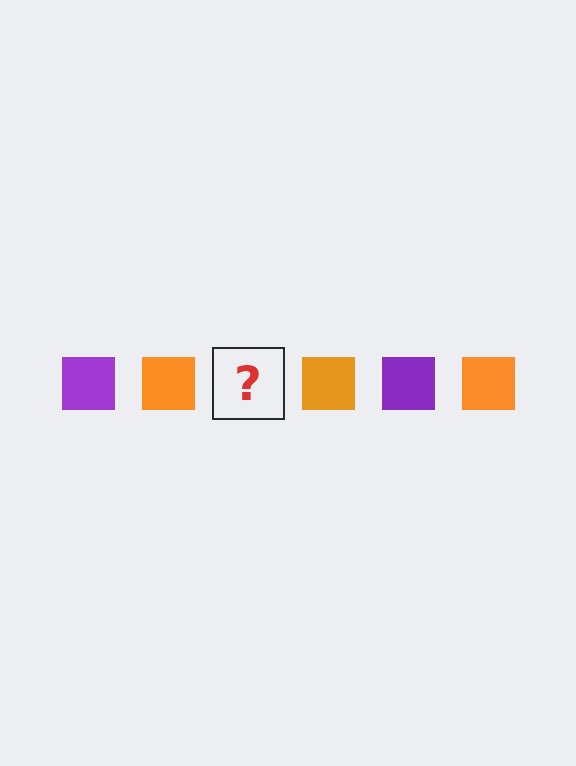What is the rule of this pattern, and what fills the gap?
The rule is that the pattern cycles through purple, orange squares. The gap should be filled with a purple square.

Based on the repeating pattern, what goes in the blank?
The blank should be a purple square.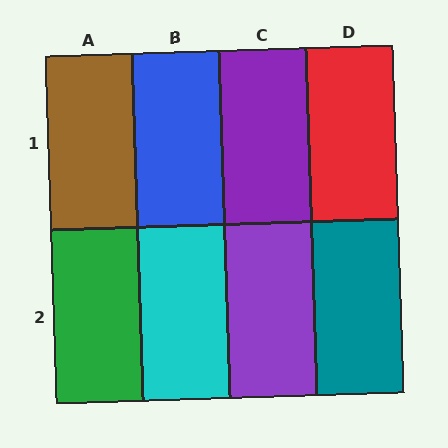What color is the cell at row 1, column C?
Purple.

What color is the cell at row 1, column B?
Blue.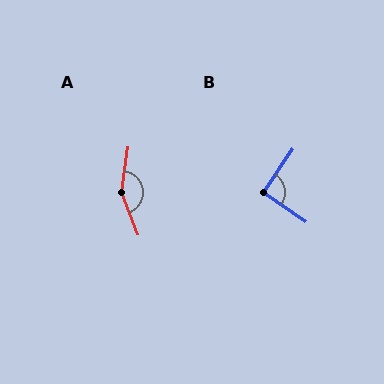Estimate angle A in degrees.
Approximately 150 degrees.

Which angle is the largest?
A, at approximately 150 degrees.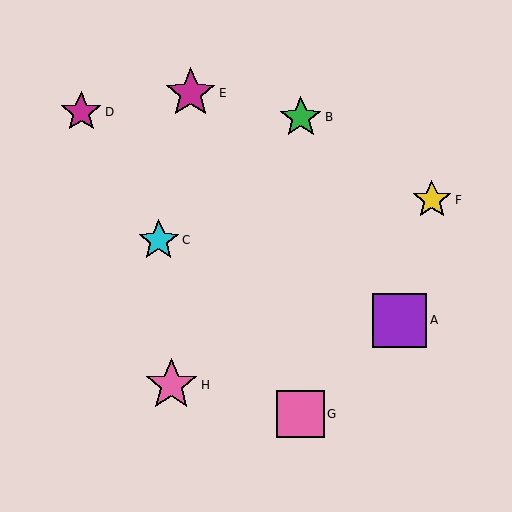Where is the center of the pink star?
The center of the pink star is at (171, 385).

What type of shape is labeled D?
Shape D is a magenta star.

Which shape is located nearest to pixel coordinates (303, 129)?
The green star (labeled B) at (301, 118) is nearest to that location.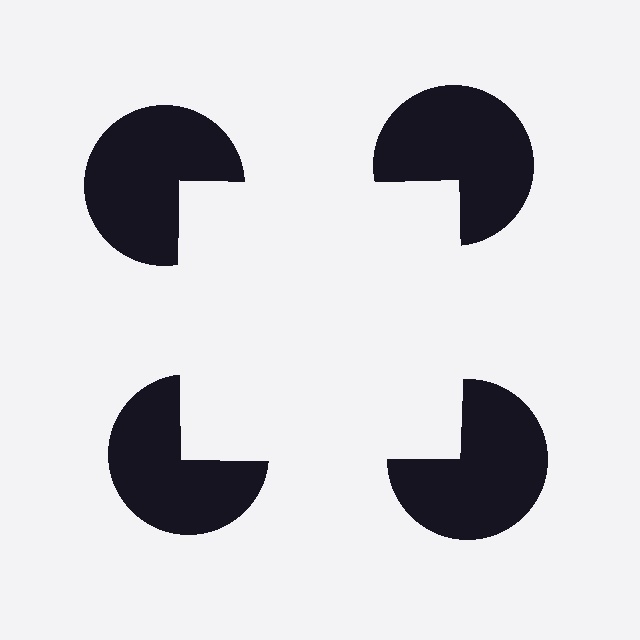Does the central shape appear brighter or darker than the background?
It typically appears slightly brighter than the background, even though no actual brightness change is drawn.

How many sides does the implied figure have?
4 sides.